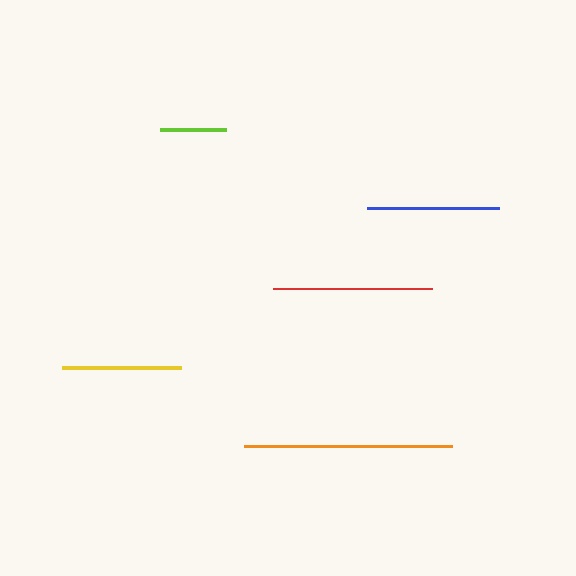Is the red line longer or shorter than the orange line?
The orange line is longer than the red line.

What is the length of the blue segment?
The blue segment is approximately 132 pixels long.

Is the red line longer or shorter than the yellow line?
The red line is longer than the yellow line.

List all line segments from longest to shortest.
From longest to shortest: orange, red, blue, yellow, lime.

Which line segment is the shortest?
The lime line is the shortest at approximately 66 pixels.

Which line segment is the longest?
The orange line is the longest at approximately 208 pixels.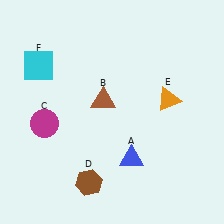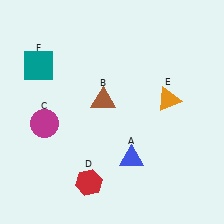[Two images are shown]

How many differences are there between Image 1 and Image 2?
There are 2 differences between the two images.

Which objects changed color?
D changed from brown to red. F changed from cyan to teal.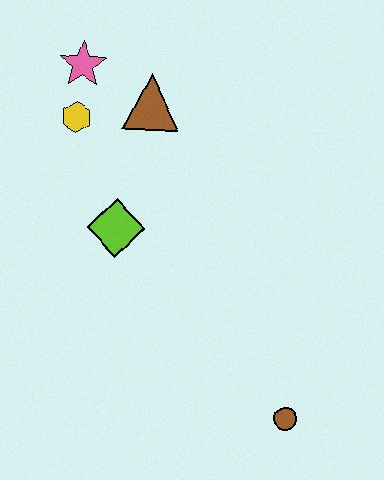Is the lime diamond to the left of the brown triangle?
Yes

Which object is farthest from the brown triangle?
The brown circle is farthest from the brown triangle.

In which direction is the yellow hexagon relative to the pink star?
The yellow hexagon is below the pink star.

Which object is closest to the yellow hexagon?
The pink star is closest to the yellow hexagon.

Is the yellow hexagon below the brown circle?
No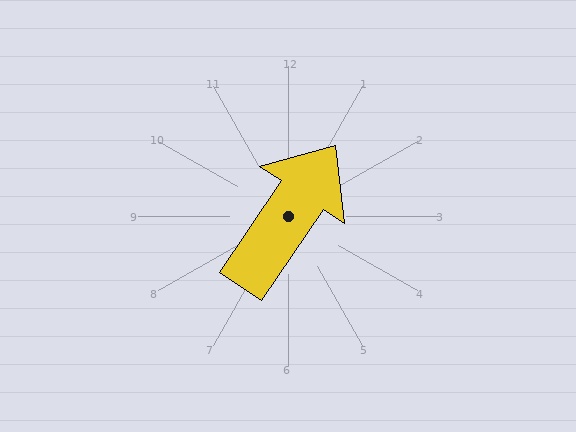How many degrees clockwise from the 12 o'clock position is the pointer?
Approximately 34 degrees.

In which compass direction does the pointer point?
Northeast.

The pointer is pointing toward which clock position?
Roughly 1 o'clock.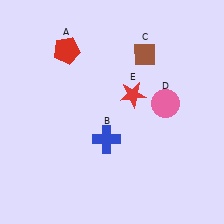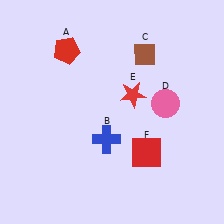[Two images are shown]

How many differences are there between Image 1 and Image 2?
There is 1 difference between the two images.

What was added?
A red square (F) was added in Image 2.